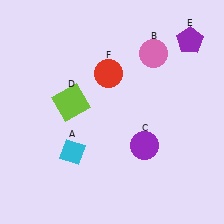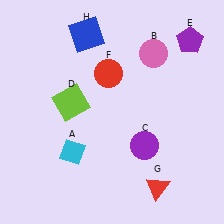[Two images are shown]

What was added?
A red triangle (G), a blue square (H) were added in Image 2.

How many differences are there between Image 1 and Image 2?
There are 2 differences between the two images.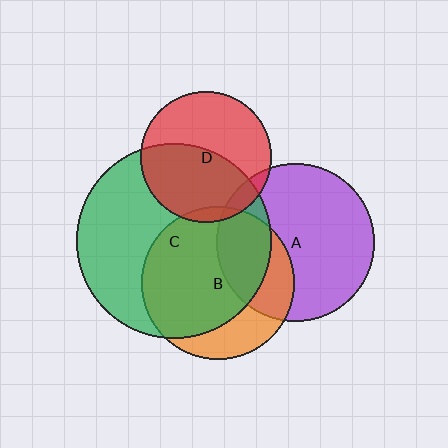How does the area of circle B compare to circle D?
Approximately 1.4 times.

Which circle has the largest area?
Circle C (green).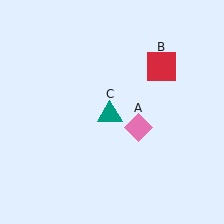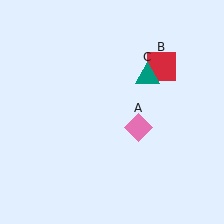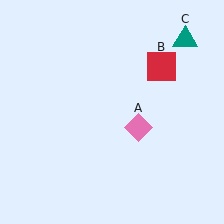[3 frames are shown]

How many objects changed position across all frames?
1 object changed position: teal triangle (object C).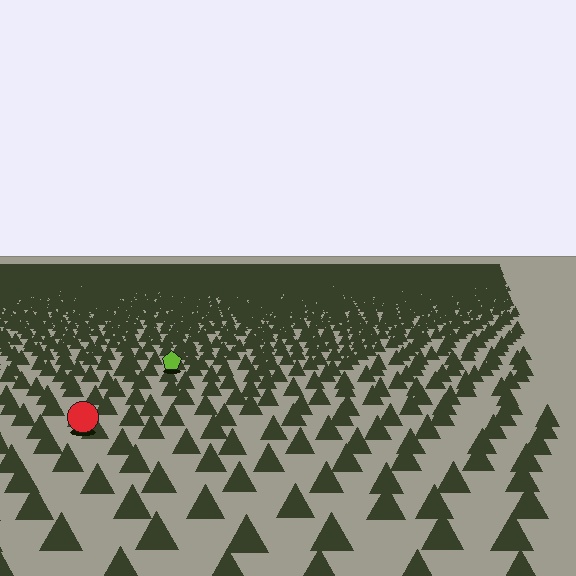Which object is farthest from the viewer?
The lime pentagon is farthest from the viewer. It appears smaller and the ground texture around it is denser.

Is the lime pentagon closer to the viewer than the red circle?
No. The red circle is closer — you can tell from the texture gradient: the ground texture is coarser near it.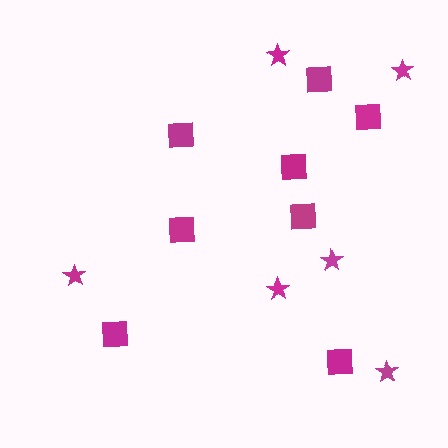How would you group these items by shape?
There are 2 groups: one group of stars (6) and one group of squares (8).